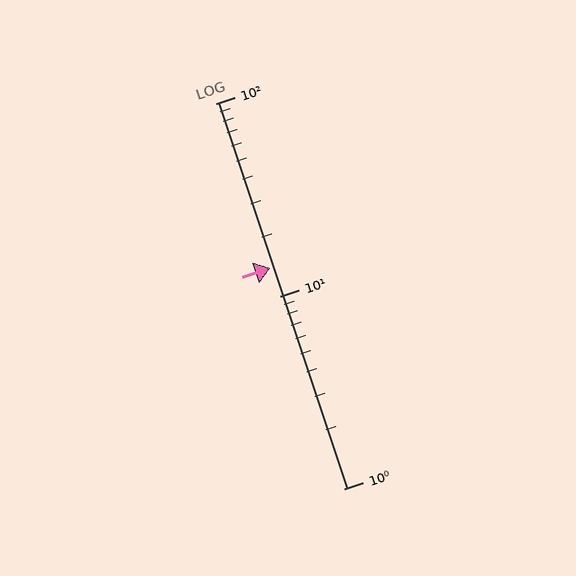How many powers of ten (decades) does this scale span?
The scale spans 2 decades, from 1 to 100.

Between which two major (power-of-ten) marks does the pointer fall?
The pointer is between 10 and 100.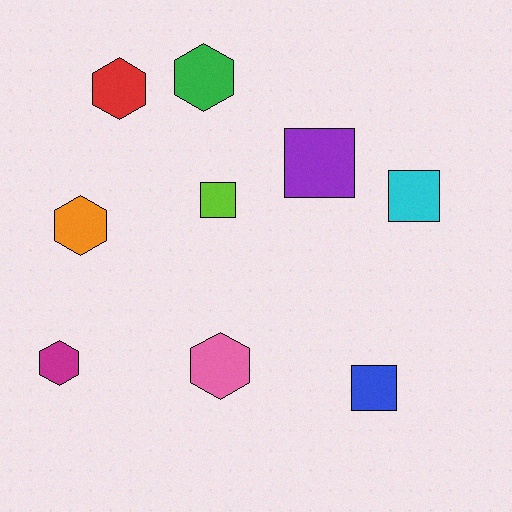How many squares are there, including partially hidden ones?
There are 4 squares.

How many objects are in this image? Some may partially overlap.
There are 9 objects.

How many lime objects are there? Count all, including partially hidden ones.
There is 1 lime object.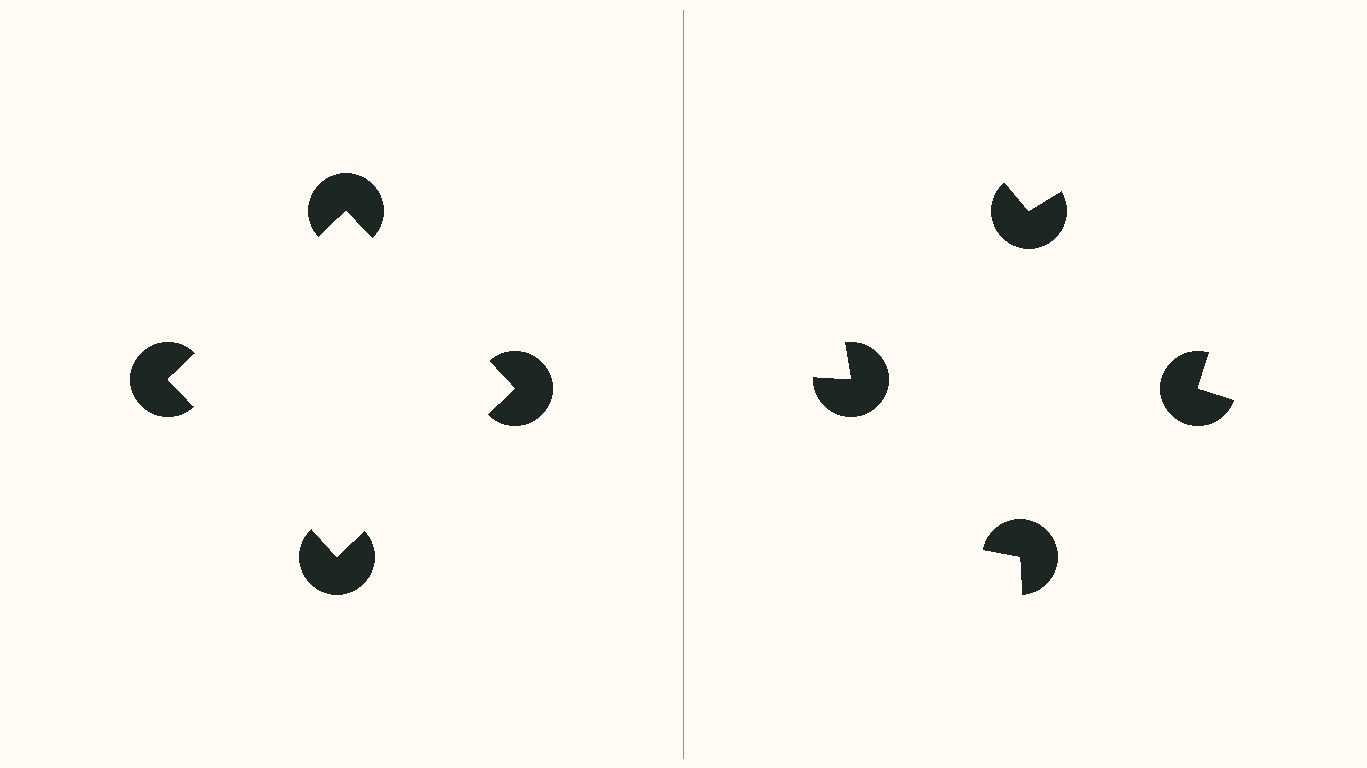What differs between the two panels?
The pac-man discs are positioned identically on both sides; only the wedge orientations differ. On the left they align to a square; on the right they are misaligned.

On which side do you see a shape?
An illusory square appears on the left side. On the right side the wedge cuts are rotated, so no coherent shape forms.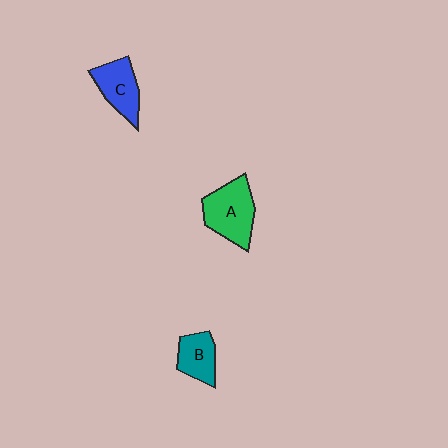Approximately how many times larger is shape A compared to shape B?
Approximately 1.6 times.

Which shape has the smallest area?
Shape B (teal).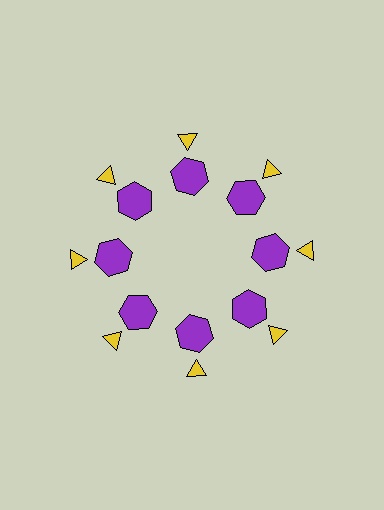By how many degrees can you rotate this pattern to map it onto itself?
The pattern maps onto itself every 45 degrees of rotation.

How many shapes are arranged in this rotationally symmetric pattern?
There are 16 shapes, arranged in 8 groups of 2.